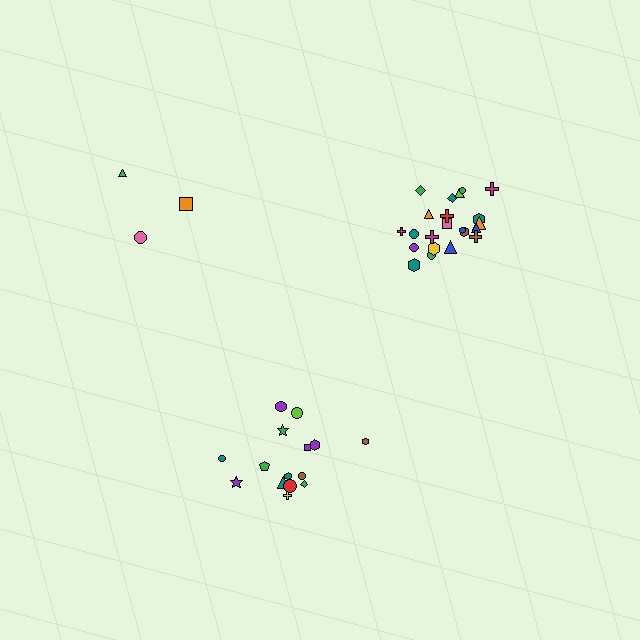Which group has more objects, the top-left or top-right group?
The top-right group.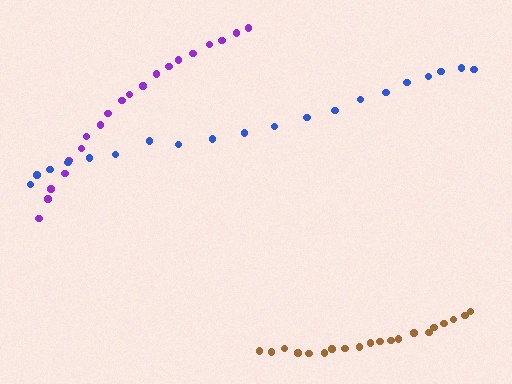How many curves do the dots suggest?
There are 3 distinct paths.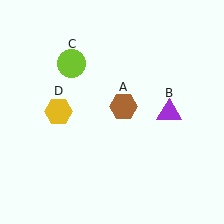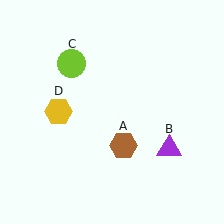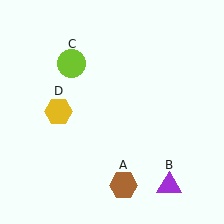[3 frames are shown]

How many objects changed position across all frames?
2 objects changed position: brown hexagon (object A), purple triangle (object B).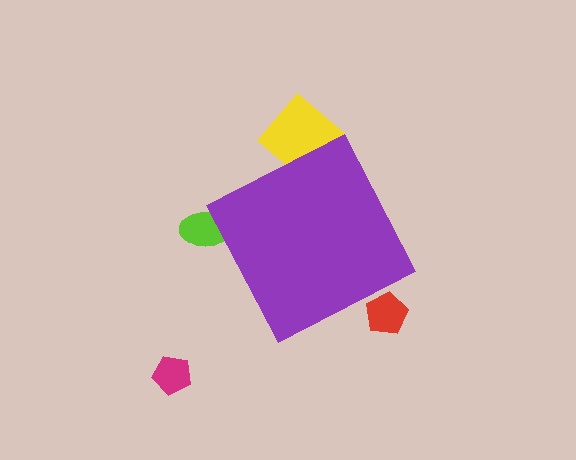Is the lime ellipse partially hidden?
Yes, the lime ellipse is partially hidden behind the purple diamond.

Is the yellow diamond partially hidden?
Yes, the yellow diamond is partially hidden behind the purple diamond.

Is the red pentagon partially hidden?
Yes, the red pentagon is partially hidden behind the purple diamond.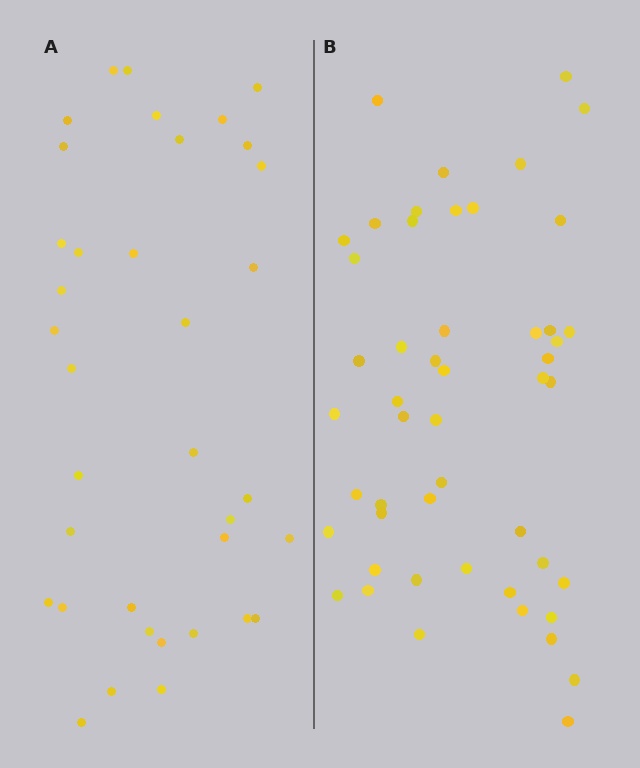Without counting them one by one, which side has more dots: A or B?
Region B (the right region) has more dots.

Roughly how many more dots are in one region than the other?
Region B has approximately 15 more dots than region A.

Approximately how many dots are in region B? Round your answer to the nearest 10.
About 50 dots.